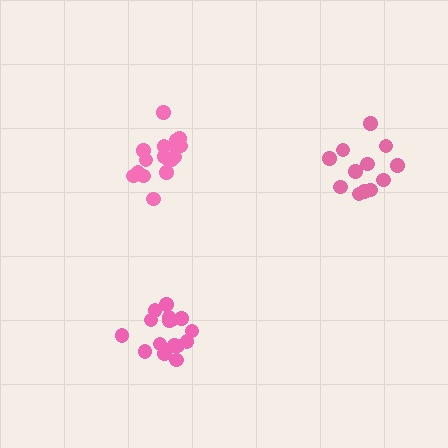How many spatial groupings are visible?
There are 3 spatial groupings.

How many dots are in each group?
Group 1: 12 dots, Group 2: 17 dots, Group 3: 16 dots (45 total).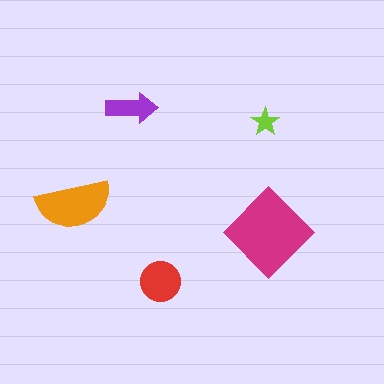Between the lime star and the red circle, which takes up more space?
The red circle.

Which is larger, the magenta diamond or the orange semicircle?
The magenta diamond.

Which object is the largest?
The magenta diamond.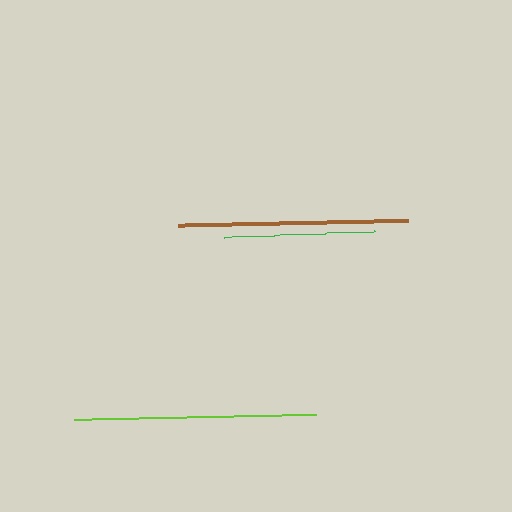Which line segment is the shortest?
The green line is the shortest at approximately 151 pixels.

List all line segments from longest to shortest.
From longest to shortest: lime, brown, green.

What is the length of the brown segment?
The brown segment is approximately 230 pixels long.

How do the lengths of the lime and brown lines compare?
The lime and brown lines are approximately the same length.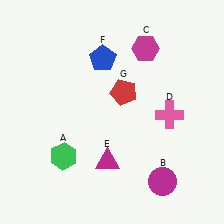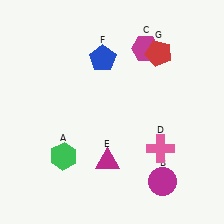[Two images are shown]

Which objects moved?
The objects that moved are: the pink cross (D), the red pentagon (G).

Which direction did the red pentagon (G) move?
The red pentagon (G) moved up.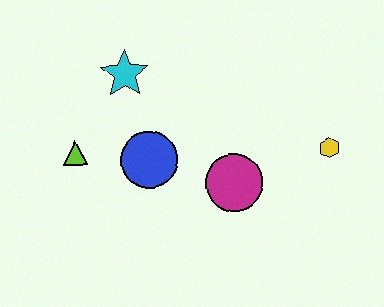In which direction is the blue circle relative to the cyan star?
The blue circle is below the cyan star.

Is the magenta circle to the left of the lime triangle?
No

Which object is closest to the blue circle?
The lime triangle is closest to the blue circle.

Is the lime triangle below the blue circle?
No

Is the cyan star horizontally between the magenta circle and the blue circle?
No